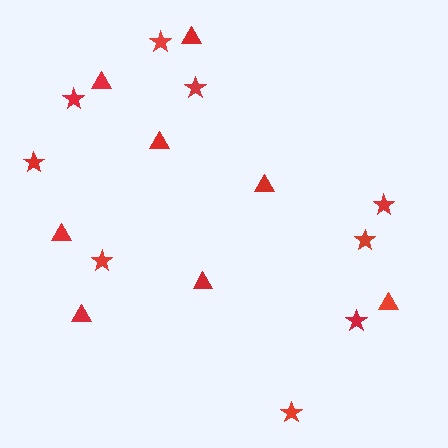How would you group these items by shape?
There are 2 groups: one group of triangles (8) and one group of stars (9).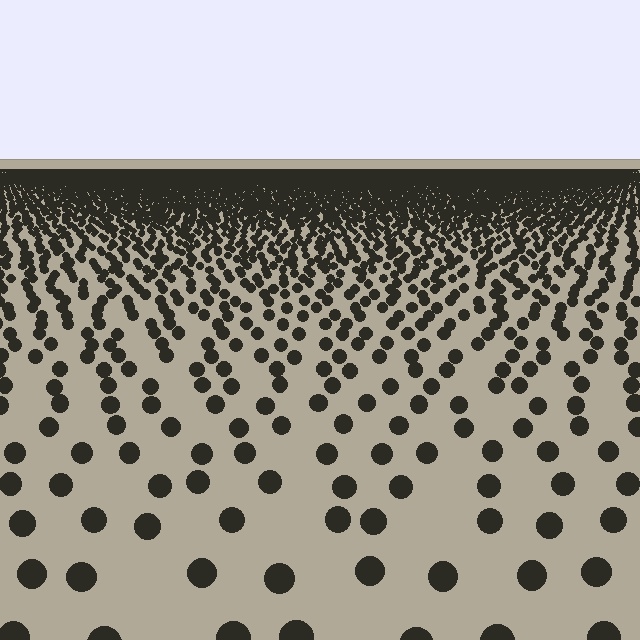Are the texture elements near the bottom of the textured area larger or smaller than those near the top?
Larger. Near the bottom, elements are closer to the viewer and appear at a bigger on-screen size.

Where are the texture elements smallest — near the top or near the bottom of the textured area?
Near the top.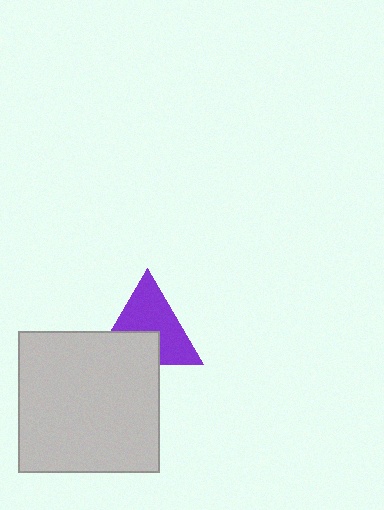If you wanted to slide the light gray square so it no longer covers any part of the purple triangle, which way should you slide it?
Slide it down — that is the most direct way to separate the two shapes.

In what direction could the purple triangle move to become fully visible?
The purple triangle could move up. That would shift it out from behind the light gray square entirely.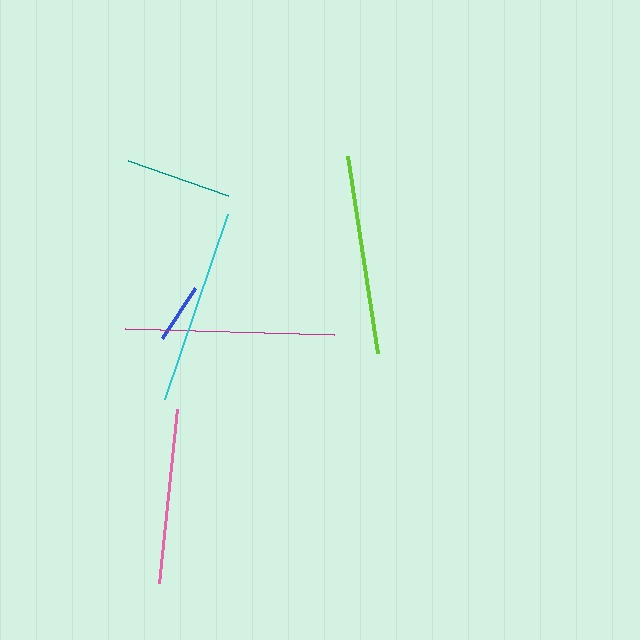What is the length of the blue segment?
The blue segment is approximately 60 pixels long.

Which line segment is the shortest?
The blue line is the shortest at approximately 60 pixels.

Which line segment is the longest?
The magenta line is the longest at approximately 209 pixels.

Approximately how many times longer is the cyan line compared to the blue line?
The cyan line is approximately 3.3 times the length of the blue line.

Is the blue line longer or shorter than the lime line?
The lime line is longer than the blue line.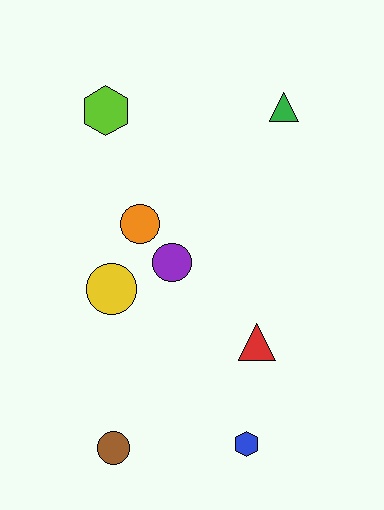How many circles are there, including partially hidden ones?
There are 4 circles.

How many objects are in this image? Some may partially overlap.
There are 8 objects.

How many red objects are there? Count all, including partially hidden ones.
There is 1 red object.